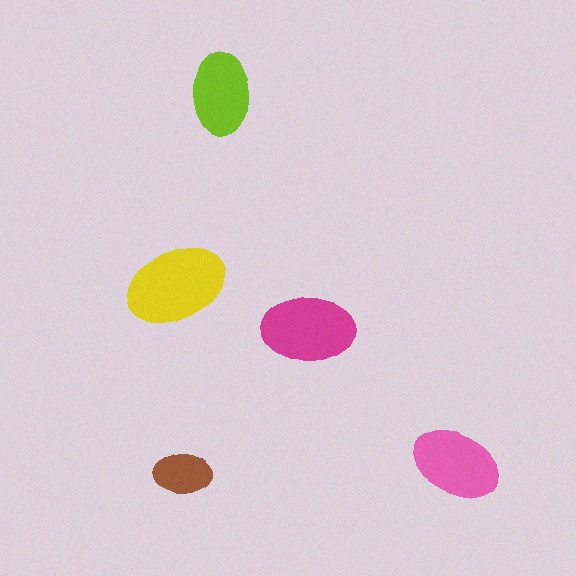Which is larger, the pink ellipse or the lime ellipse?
The pink one.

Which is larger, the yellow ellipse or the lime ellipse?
The yellow one.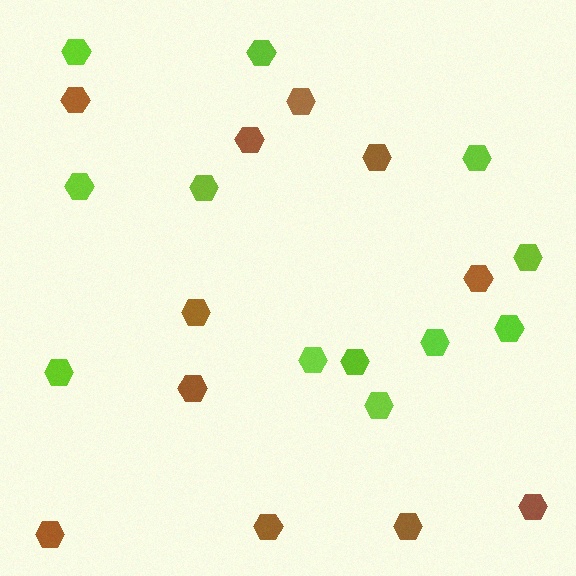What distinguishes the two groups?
There are 2 groups: one group of brown hexagons (11) and one group of lime hexagons (12).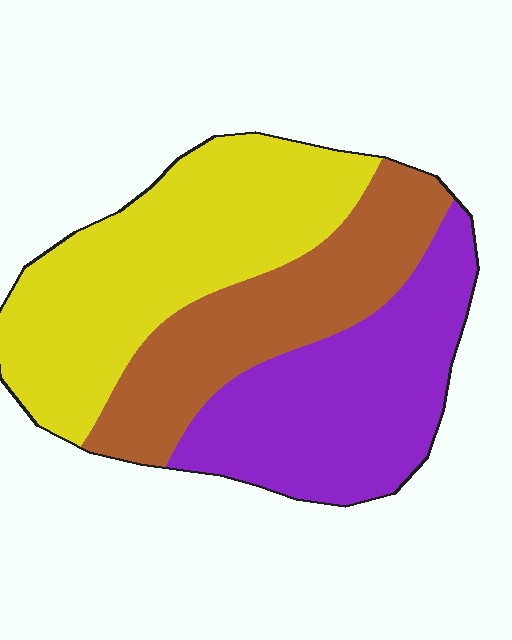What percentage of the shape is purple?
Purple covers around 35% of the shape.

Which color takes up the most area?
Yellow, at roughly 40%.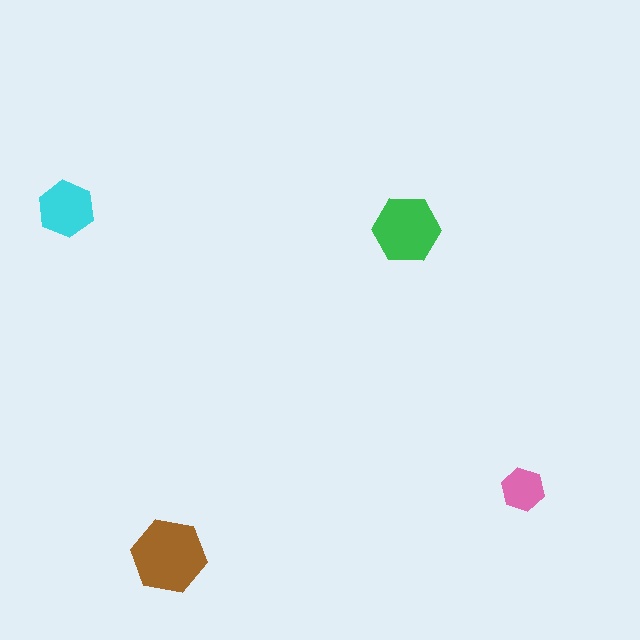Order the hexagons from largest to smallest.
the brown one, the green one, the cyan one, the pink one.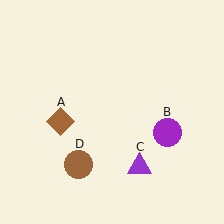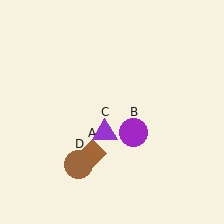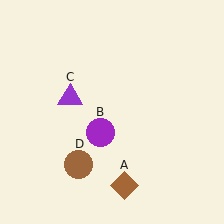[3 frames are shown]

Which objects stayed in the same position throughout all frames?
Brown circle (object D) remained stationary.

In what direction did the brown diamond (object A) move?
The brown diamond (object A) moved down and to the right.